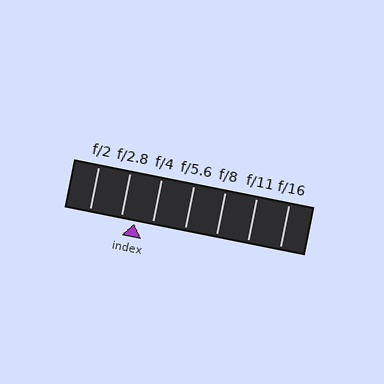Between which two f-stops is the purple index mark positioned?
The index mark is between f/2.8 and f/4.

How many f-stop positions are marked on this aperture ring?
There are 7 f-stop positions marked.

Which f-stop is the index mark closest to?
The index mark is closest to f/2.8.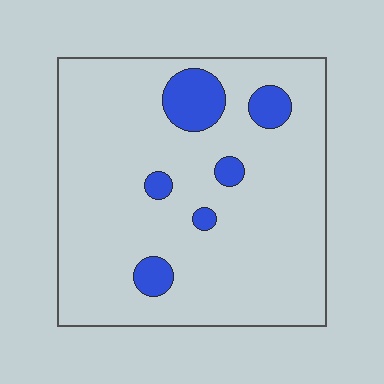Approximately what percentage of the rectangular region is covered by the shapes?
Approximately 10%.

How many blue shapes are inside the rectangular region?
6.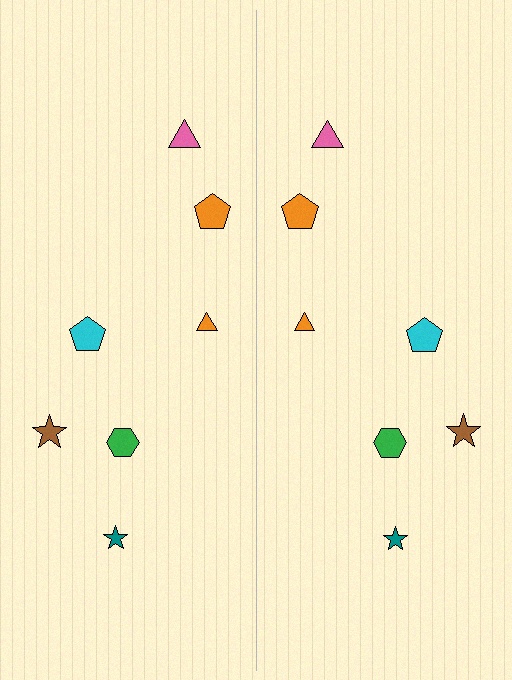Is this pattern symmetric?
Yes, this pattern has bilateral (reflection) symmetry.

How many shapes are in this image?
There are 14 shapes in this image.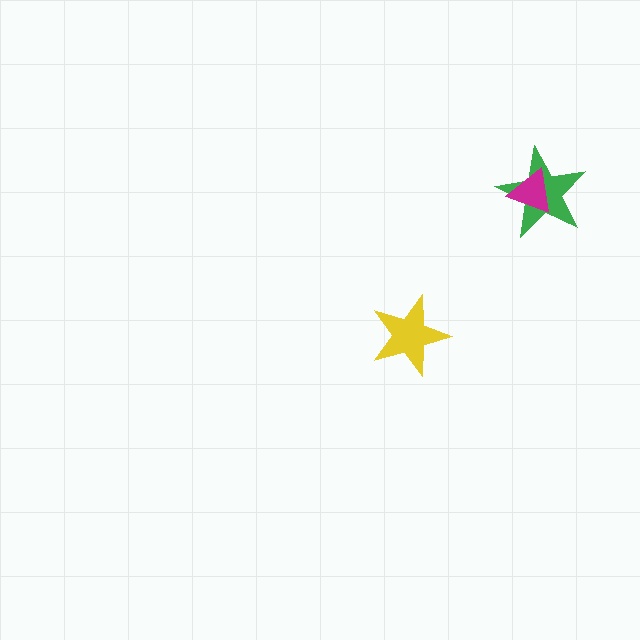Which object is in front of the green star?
The magenta triangle is in front of the green star.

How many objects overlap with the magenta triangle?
1 object overlaps with the magenta triangle.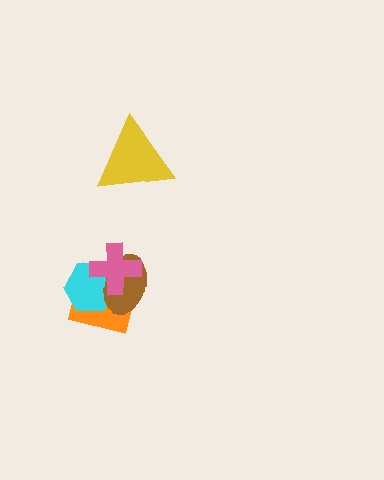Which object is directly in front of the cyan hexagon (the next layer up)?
The brown ellipse is directly in front of the cyan hexagon.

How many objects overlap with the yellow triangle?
0 objects overlap with the yellow triangle.